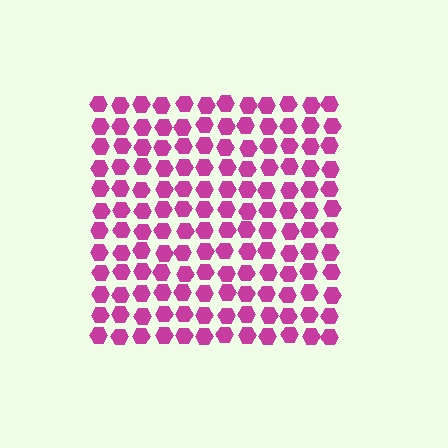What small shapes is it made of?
It is made of small hexagons.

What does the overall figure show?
The overall figure shows a square.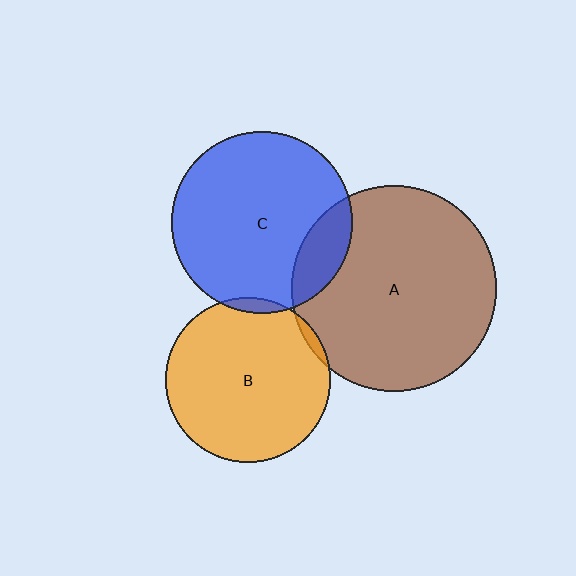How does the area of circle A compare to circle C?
Approximately 1.3 times.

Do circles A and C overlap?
Yes.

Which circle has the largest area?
Circle A (brown).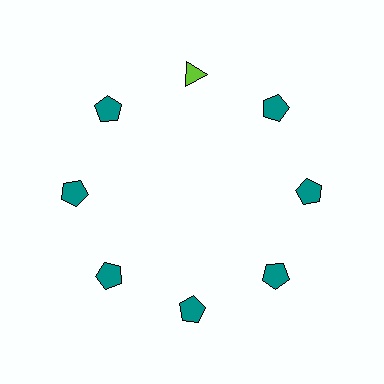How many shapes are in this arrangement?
There are 8 shapes arranged in a ring pattern.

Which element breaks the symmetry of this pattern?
The lime triangle at roughly the 12 o'clock position breaks the symmetry. All other shapes are teal pentagons.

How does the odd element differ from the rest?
It differs in both color (lime instead of teal) and shape (triangle instead of pentagon).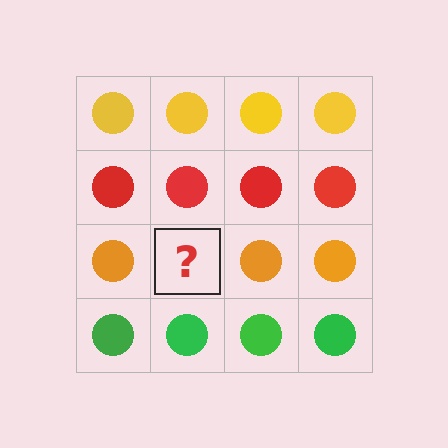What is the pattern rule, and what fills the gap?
The rule is that each row has a consistent color. The gap should be filled with an orange circle.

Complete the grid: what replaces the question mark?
The question mark should be replaced with an orange circle.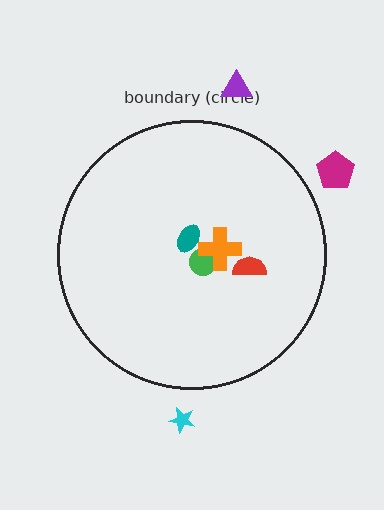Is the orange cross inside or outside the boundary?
Inside.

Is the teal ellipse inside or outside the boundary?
Inside.